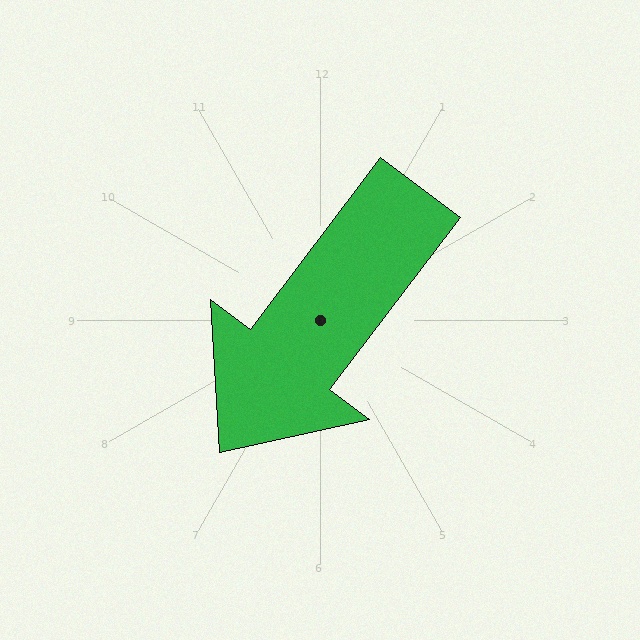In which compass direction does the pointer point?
Southwest.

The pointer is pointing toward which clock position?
Roughly 7 o'clock.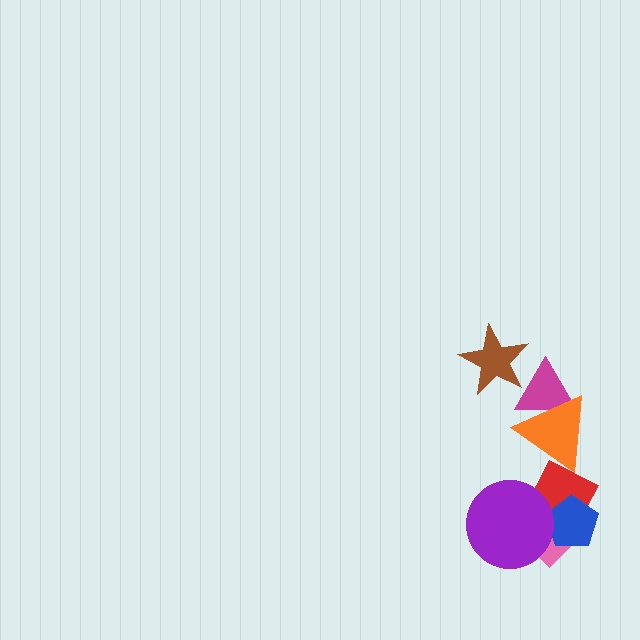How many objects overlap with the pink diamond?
3 objects overlap with the pink diamond.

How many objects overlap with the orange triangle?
2 objects overlap with the orange triangle.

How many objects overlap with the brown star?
1 object overlaps with the brown star.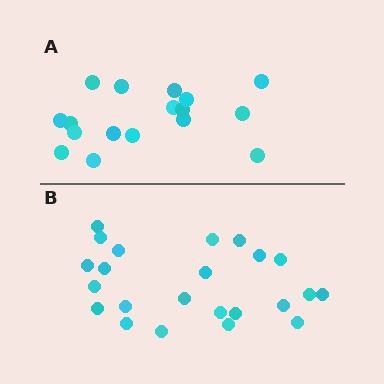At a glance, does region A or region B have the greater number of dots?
Region B (the bottom region) has more dots.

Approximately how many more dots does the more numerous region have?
Region B has about 6 more dots than region A.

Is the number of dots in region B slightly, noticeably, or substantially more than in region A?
Region B has noticeably more, but not dramatically so. The ratio is roughly 1.4 to 1.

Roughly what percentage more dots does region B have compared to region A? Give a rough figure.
About 35% more.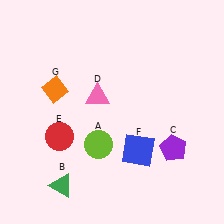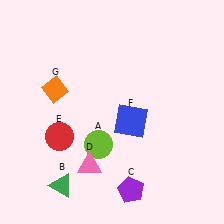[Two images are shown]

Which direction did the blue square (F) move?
The blue square (F) moved up.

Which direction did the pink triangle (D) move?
The pink triangle (D) moved down.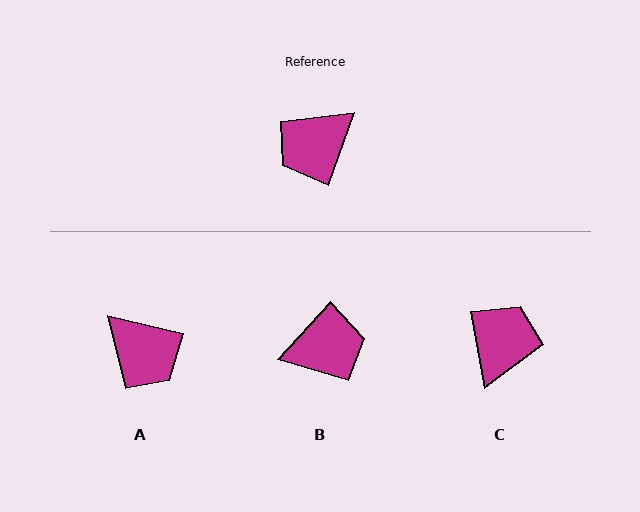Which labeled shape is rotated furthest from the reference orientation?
B, about 156 degrees away.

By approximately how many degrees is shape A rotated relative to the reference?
Approximately 96 degrees counter-clockwise.